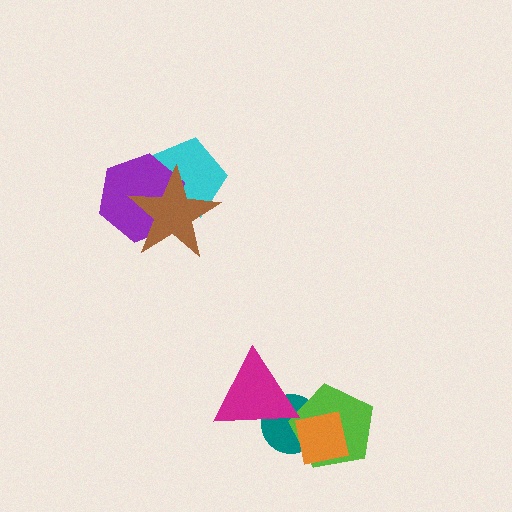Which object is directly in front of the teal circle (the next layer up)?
The lime pentagon is directly in front of the teal circle.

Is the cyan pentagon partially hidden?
Yes, it is partially covered by another shape.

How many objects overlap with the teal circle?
3 objects overlap with the teal circle.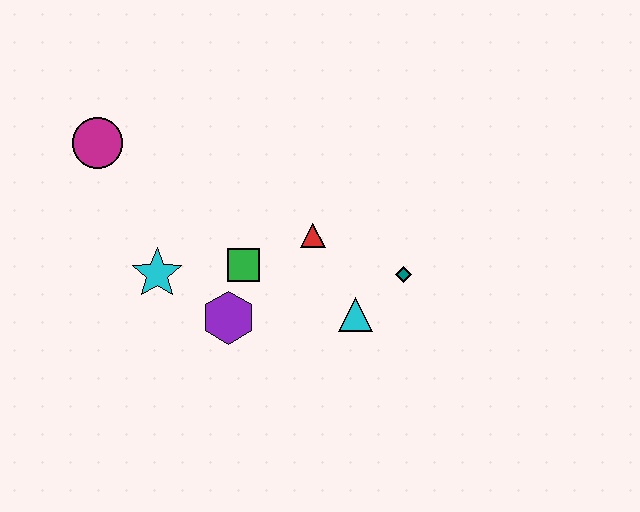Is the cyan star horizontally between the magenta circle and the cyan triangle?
Yes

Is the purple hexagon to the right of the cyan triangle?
No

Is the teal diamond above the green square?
No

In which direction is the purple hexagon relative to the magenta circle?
The purple hexagon is below the magenta circle.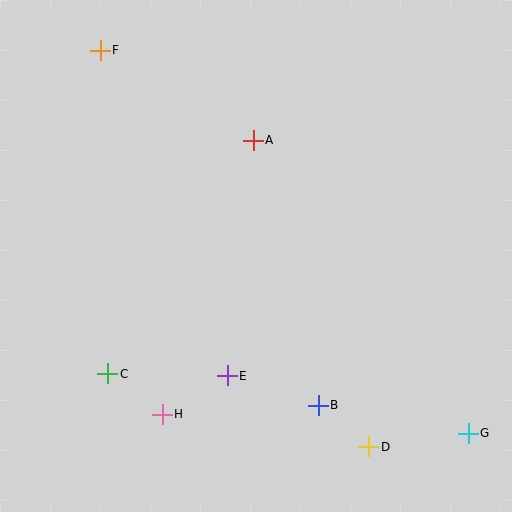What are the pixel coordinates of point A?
Point A is at (253, 140).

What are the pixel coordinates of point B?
Point B is at (318, 405).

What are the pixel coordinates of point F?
Point F is at (100, 50).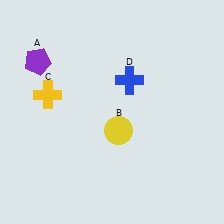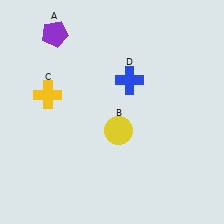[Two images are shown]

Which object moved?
The purple pentagon (A) moved up.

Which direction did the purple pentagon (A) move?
The purple pentagon (A) moved up.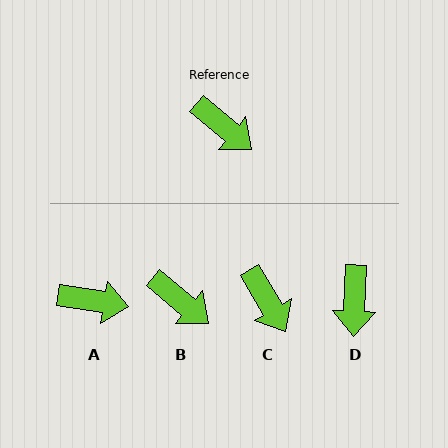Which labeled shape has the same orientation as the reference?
B.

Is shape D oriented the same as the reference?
No, it is off by about 53 degrees.